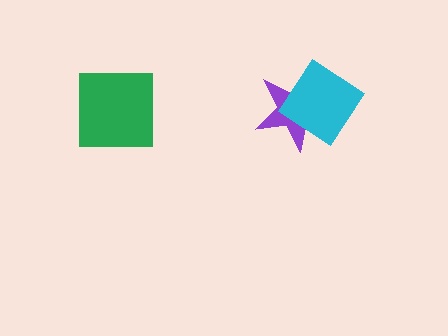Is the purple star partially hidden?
Yes, it is partially covered by another shape.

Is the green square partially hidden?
No, no other shape covers it.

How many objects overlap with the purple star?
1 object overlaps with the purple star.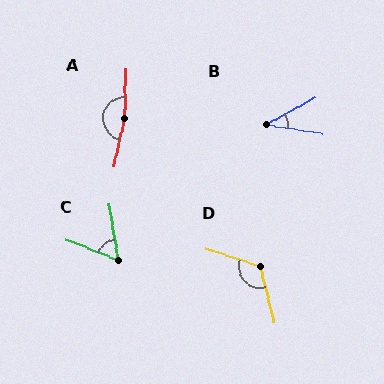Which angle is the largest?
A, at approximately 169 degrees.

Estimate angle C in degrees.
Approximately 59 degrees.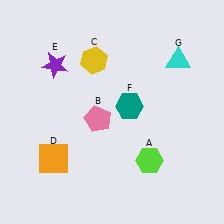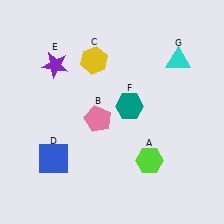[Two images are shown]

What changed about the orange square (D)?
In Image 1, D is orange. In Image 2, it changed to blue.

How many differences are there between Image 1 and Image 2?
There is 1 difference between the two images.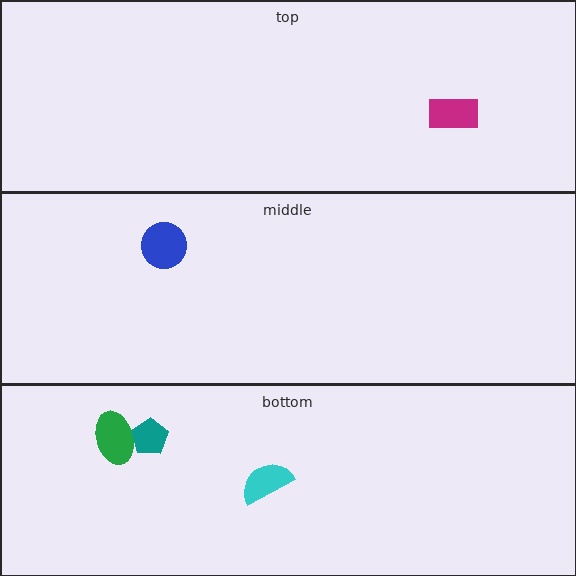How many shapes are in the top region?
1.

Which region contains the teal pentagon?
The bottom region.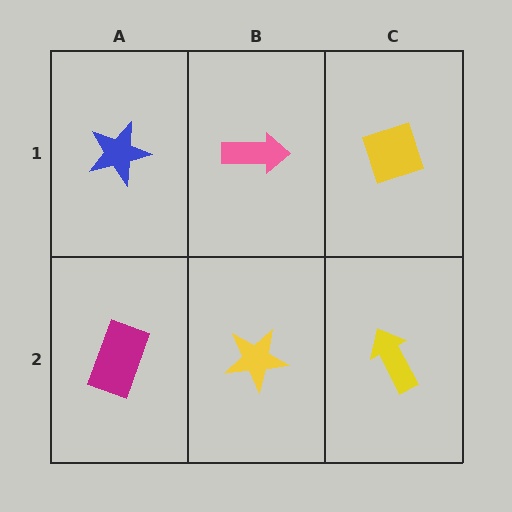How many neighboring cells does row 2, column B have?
3.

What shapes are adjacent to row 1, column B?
A yellow star (row 2, column B), a blue star (row 1, column A), a yellow diamond (row 1, column C).